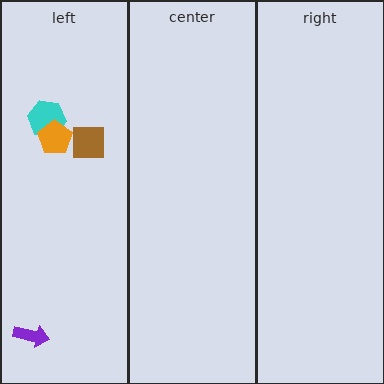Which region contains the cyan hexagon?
The left region.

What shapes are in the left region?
The purple arrow, the cyan hexagon, the brown square, the orange pentagon.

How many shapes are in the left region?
4.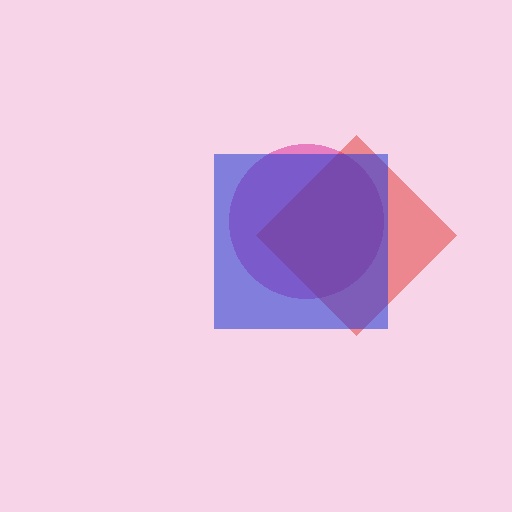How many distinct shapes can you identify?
There are 3 distinct shapes: a pink circle, a red diamond, a blue square.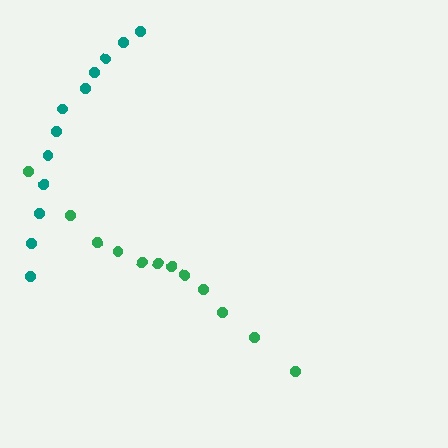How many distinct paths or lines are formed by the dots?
There are 2 distinct paths.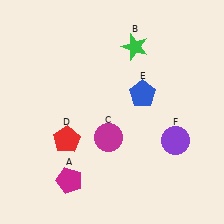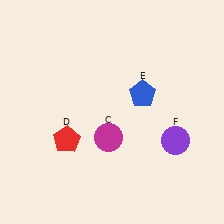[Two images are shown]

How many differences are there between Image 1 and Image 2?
There are 2 differences between the two images.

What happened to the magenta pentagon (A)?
The magenta pentagon (A) was removed in Image 2. It was in the bottom-left area of Image 1.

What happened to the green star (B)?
The green star (B) was removed in Image 2. It was in the top-right area of Image 1.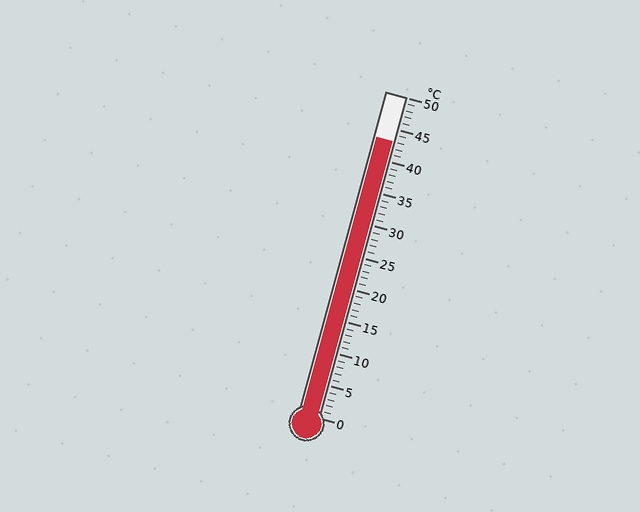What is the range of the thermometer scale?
The thermometer scale ranges from 0°C to 50°C.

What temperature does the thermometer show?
The thermometer shows approximately 43°C.